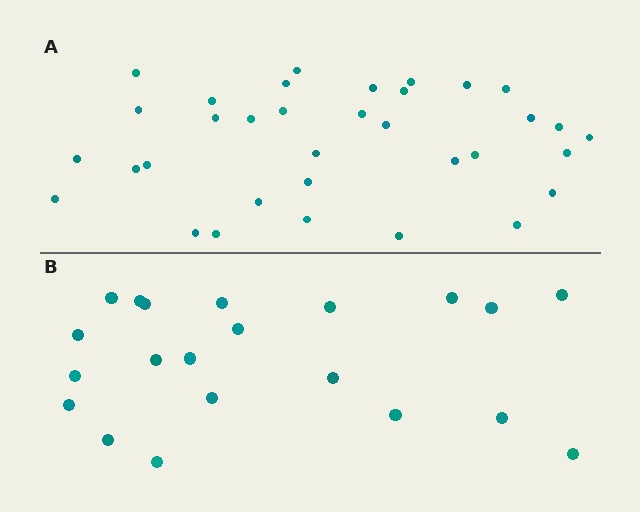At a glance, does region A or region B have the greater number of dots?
Region A (the top region) has more dots.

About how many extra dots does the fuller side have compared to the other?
Region A has approximately 15 more dots than region B.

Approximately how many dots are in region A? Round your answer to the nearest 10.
About 30 dots. (The exact count is 34, which rounds to 30.)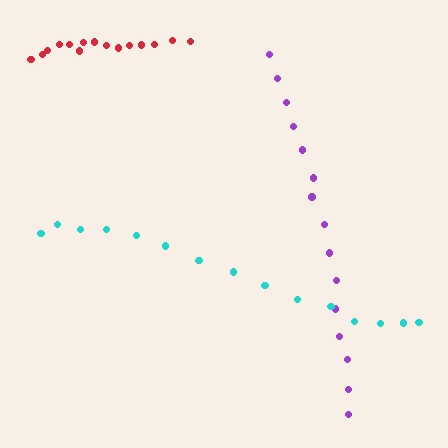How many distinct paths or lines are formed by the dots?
There are 3 distinct paths.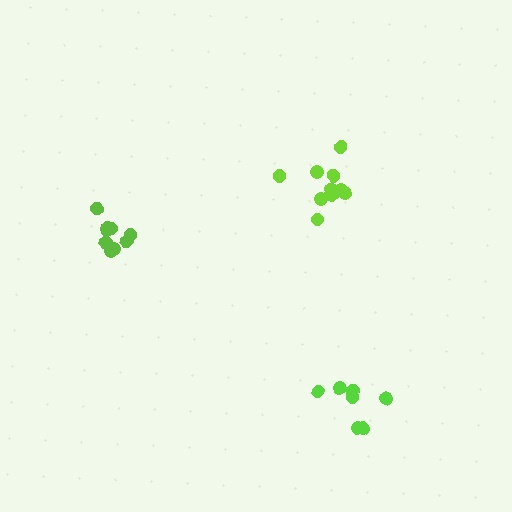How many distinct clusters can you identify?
There are 3 distinct clusters.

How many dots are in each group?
Group 1: 9 dots, Group 2: 11 dots, Group 3: 7 dots (27 total).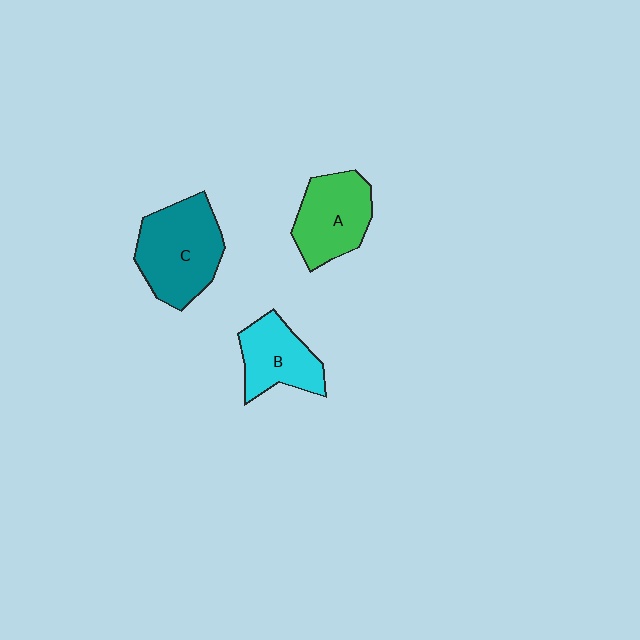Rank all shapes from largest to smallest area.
From largest to smallest: C (teal), A (green), B (cyan).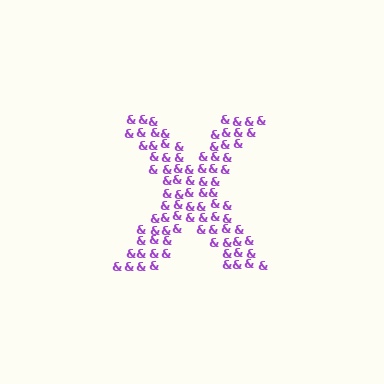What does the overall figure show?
The overall figure shows the letter X.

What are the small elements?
The small elements are ampersands.